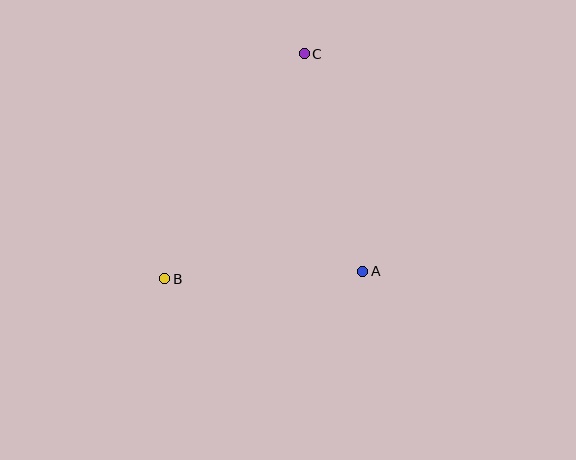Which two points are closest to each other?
Points A and B are closest to each other.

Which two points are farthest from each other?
Points B and C are farthest from each other.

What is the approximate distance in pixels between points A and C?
The distance between A and C is approximately 225 pixels.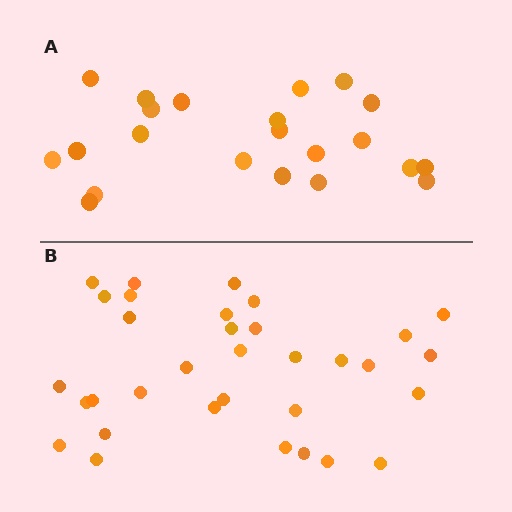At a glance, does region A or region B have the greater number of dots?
Region B (the bottom region) has more dots.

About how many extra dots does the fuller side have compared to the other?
Region B has roughly 12 or so more dots than region A.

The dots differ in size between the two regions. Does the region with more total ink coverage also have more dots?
No. Region A has more total ink coverage because its dots are larger, but region B actually contains more individual dots. Total area can be misleading — the number of items is what matters here.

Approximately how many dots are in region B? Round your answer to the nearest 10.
About 30 dots. (The exact count is 33, which rounds to 30.)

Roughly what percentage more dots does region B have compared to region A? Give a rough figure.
About 50% more.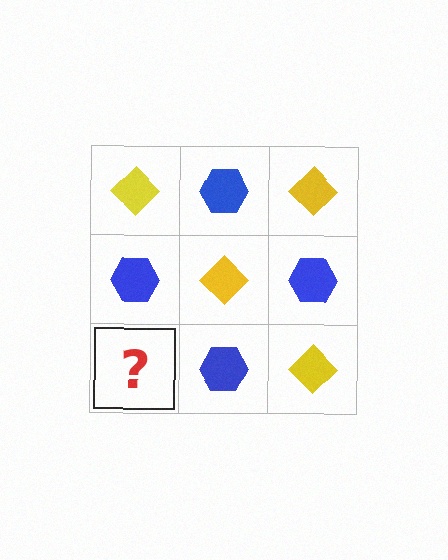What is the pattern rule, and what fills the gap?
The rule is that it alternates yellow diamond and blue hexagon in a checkerboard pattern. The gap should be filled with a yellow diamond.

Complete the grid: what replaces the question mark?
The question mark should be replaced with a yellow diamond.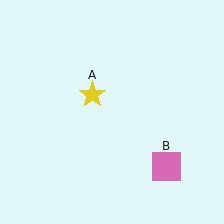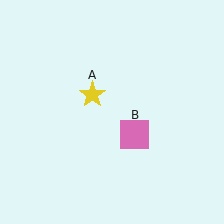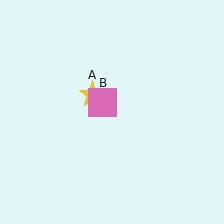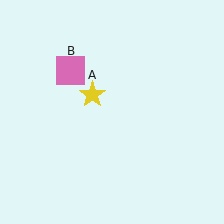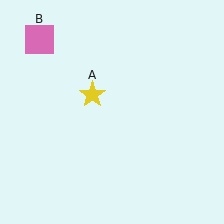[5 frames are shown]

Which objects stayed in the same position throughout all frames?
Yellow star (object A) remained stationary.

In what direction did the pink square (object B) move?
The pink square (object B) moved up and to the left.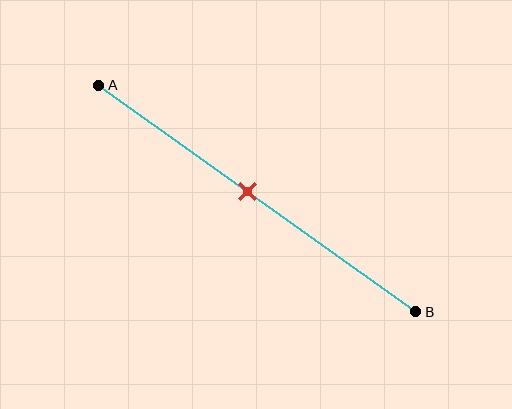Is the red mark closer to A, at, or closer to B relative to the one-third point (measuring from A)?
The red mark is closer to point B than the one-third point of segment AB.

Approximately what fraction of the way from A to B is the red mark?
The red mark is approximately 45% of the way from A to B.